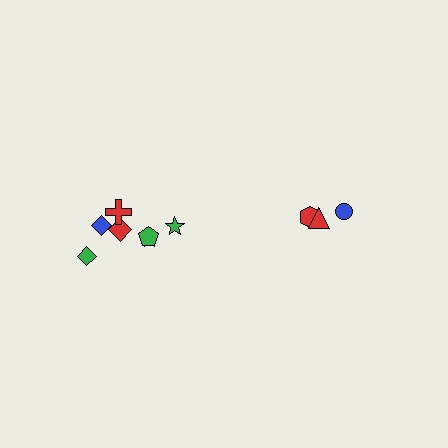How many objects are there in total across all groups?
There are 10 objects.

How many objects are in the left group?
There are 7 objects.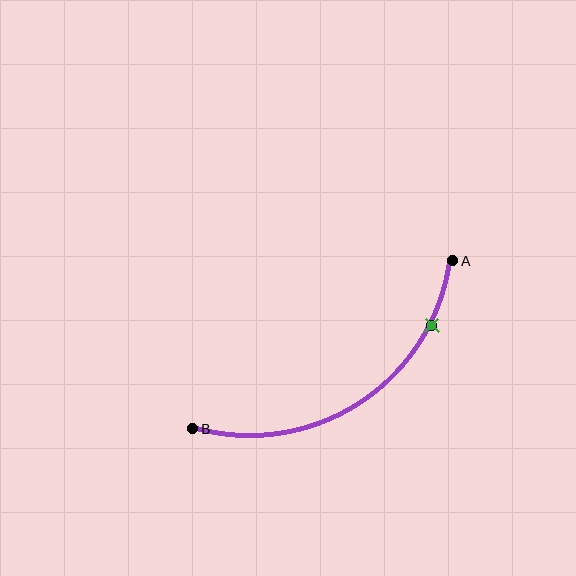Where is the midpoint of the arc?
The arc midpoint is the point on the curve farthest from the straight line joining A and B. It sits below that line.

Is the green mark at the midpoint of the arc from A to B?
No. The green mark lies on the arc but is closer to endpoint A. The arc midpoint would be at the point on the curve equidistant along the arc from both A and B.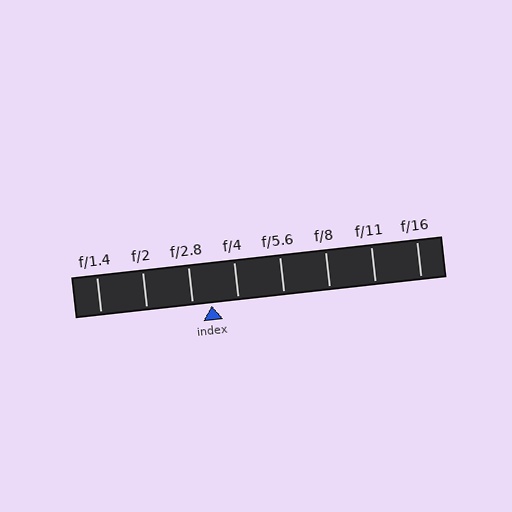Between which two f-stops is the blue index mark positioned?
The index mark is between f/2.8 and f/4.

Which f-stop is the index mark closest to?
The index mark is closest to f/2.8.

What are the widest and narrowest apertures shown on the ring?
The widest aperture shown is f/1.4 and the narrowest is f/16.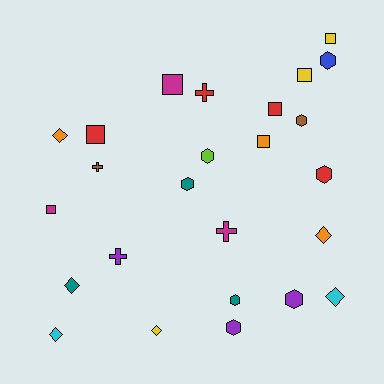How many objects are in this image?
There are 25 objects.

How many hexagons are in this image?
There are 8 hexagons.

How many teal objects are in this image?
There are 3 teal objects.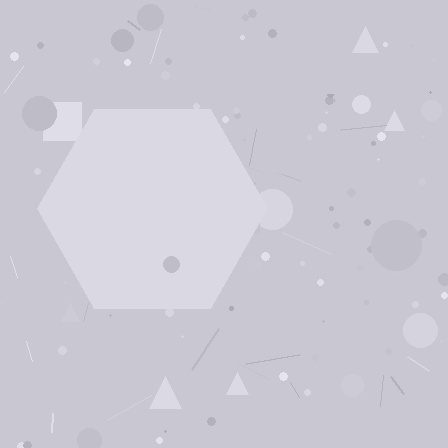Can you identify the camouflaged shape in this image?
The camouflaged shape is a hexagon.